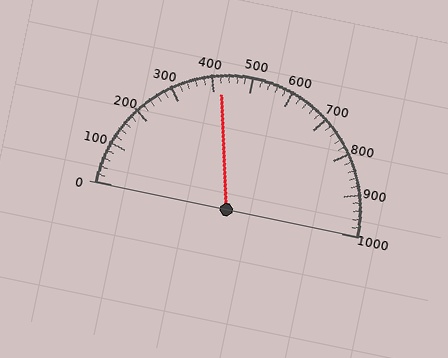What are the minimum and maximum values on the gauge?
The gauge ranges from 0 to 1000.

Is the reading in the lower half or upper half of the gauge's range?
The reading is in the lower half of the range (0 to 1000).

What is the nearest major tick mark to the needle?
The nearest major tick mark is 400.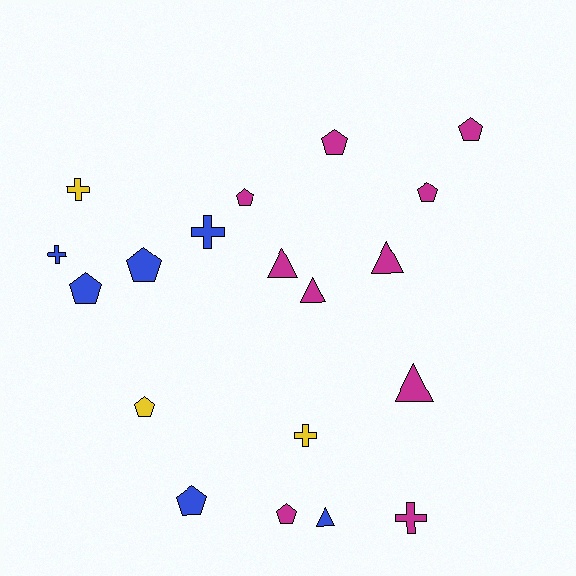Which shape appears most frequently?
Pentagon, with 9 objects.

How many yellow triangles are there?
There are no yellow triangles.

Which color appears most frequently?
Magenta, with 10 objects.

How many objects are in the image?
There are 19 objects.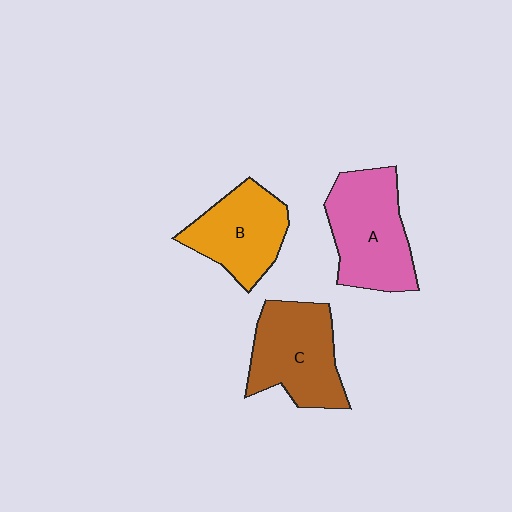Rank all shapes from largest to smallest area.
From largest to smallest: A (pink), C (brown), B (orange).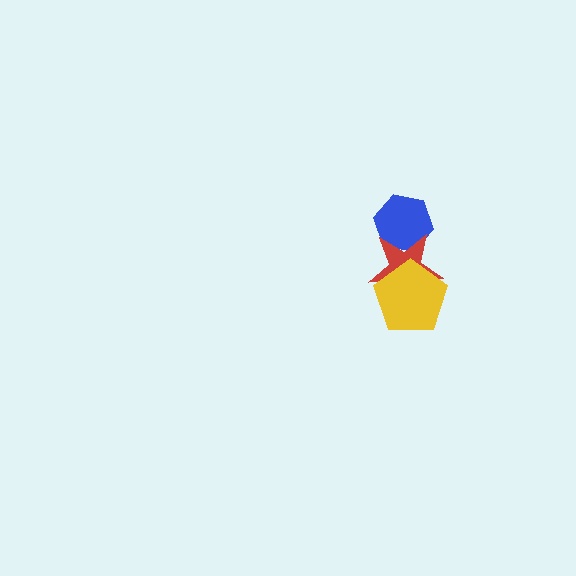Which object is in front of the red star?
The yellow pentagon is in front of the red star.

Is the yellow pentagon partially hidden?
No, no other shape covers it.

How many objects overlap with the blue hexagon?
1 object overlaps with the blue hexagon.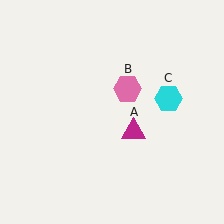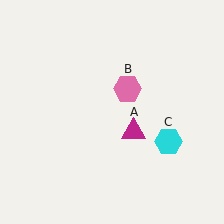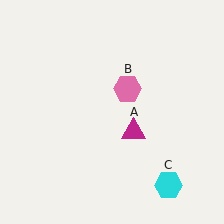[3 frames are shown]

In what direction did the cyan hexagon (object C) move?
The cyan hexagon (object C) moved down.